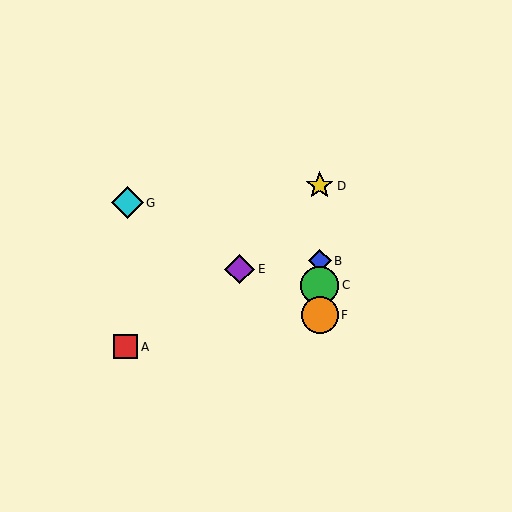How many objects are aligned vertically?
4 objects (B, C, D, F) are aligned vertically.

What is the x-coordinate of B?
Object B is at x≈320.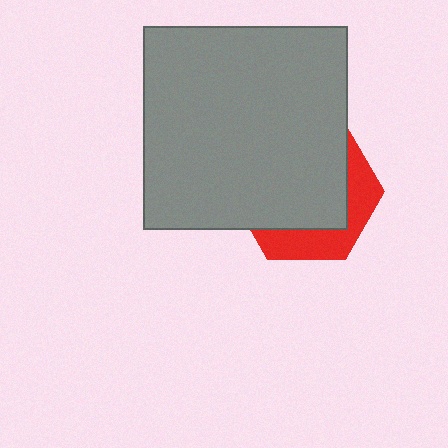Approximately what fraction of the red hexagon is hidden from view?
Roughly 68% of the red hexagon is hidden behind the gray square.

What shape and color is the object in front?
The object in front is a gray square.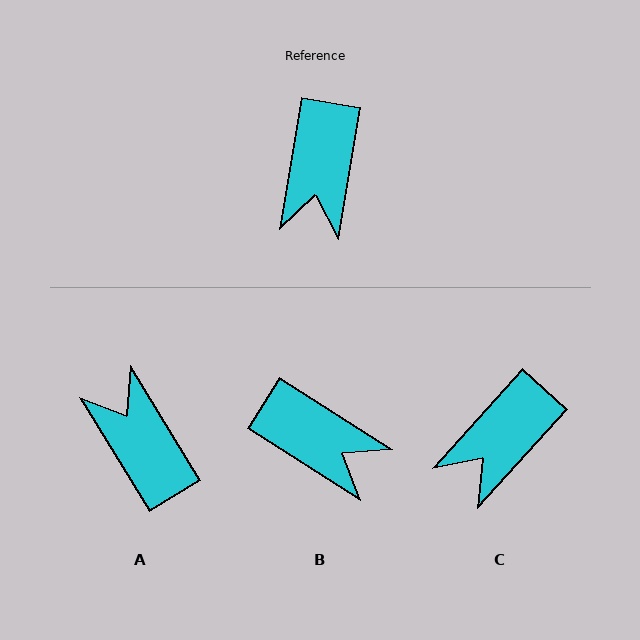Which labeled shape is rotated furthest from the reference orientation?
A, about 139 degrees away.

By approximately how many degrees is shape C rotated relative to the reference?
Approximately 33 degrees clockwise.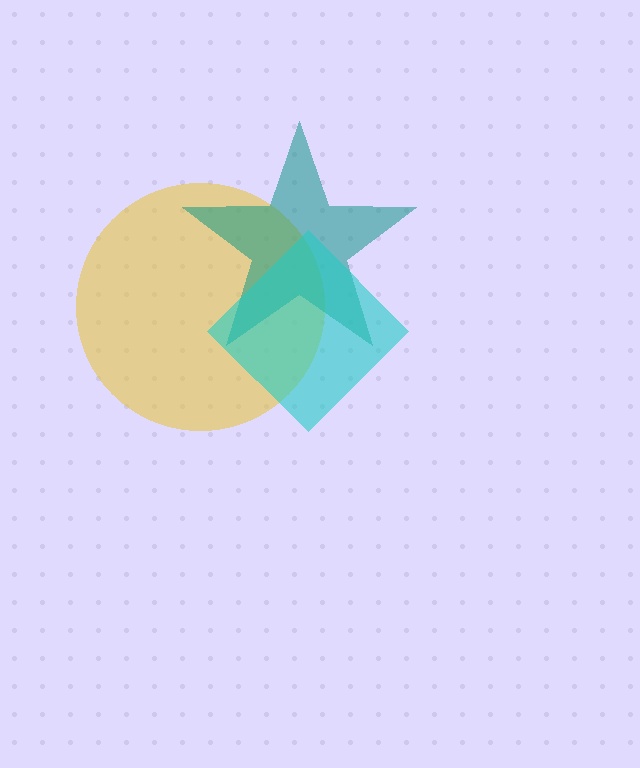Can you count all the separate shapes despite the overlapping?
Yes, there are 3 separate shapes.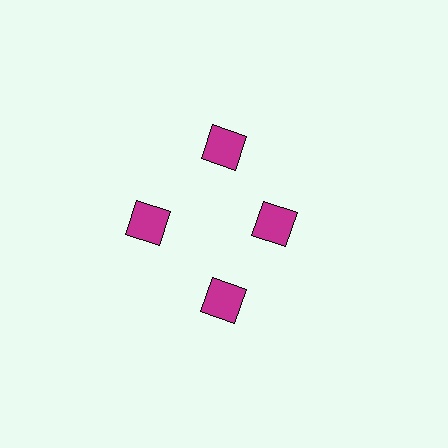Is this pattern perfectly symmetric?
No. The 4 magenta squares are arranged in a ring, but one element near the 3 o'clock position is pulled inward toward the center, breaking the 4-fold rotational symmetry.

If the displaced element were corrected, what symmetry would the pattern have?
It would have 4-fold rotational symmetry — the pattern would map onto itself every 90 degrees.